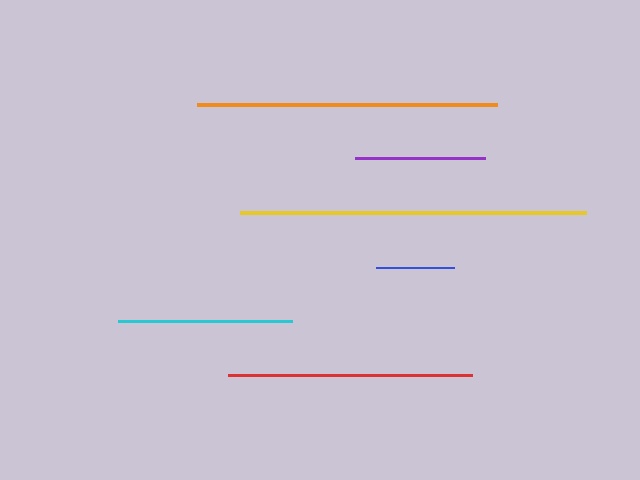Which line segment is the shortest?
The blue line is the shortest at approximately 78 pixels.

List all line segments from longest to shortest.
From longest to shortest: yellow, orange, red, cyan, purple, blue.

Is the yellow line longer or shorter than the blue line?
The yellow line is longer than the blue line.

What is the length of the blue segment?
The blue segment is approximately 78 pixels long.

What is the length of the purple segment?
The purple segment is approximately 130 pixels long.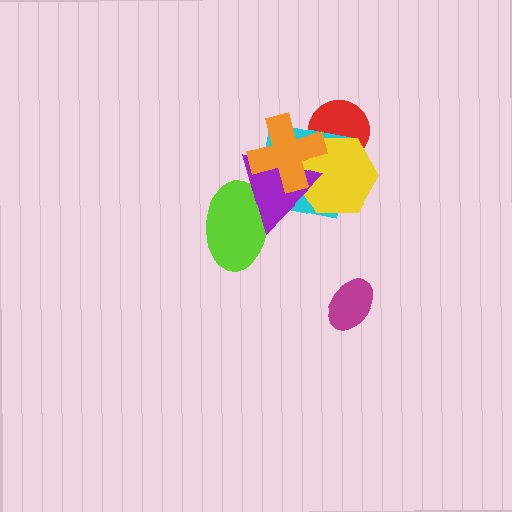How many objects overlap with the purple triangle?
4 objects overlap with the purple triangle.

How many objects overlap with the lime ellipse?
1 object overlaps with the lime ellipse.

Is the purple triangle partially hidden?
Yes, it is partially covered by another shape.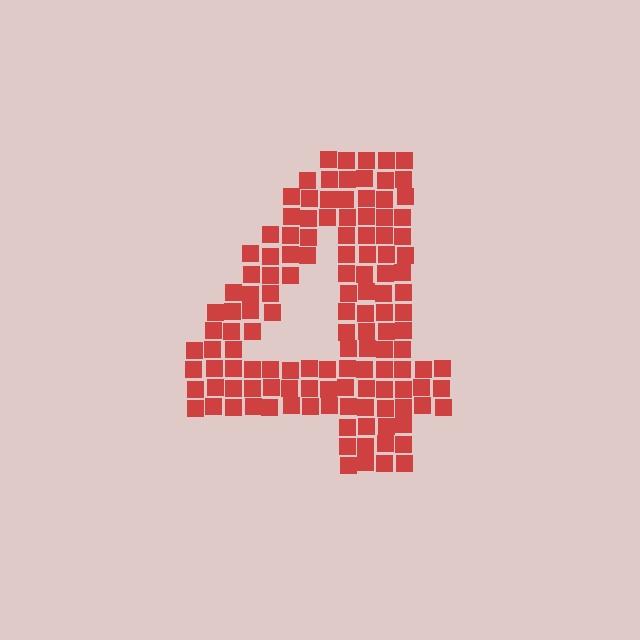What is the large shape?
The large shape is the digit 4.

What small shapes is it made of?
It is made of small squares.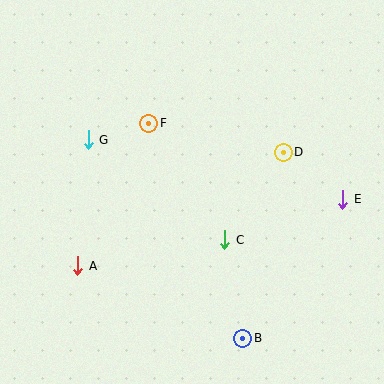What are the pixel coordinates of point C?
Point C is at (225, 240).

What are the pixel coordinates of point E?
Point E is at (343, 199).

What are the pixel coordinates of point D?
Point D is at (283, 152).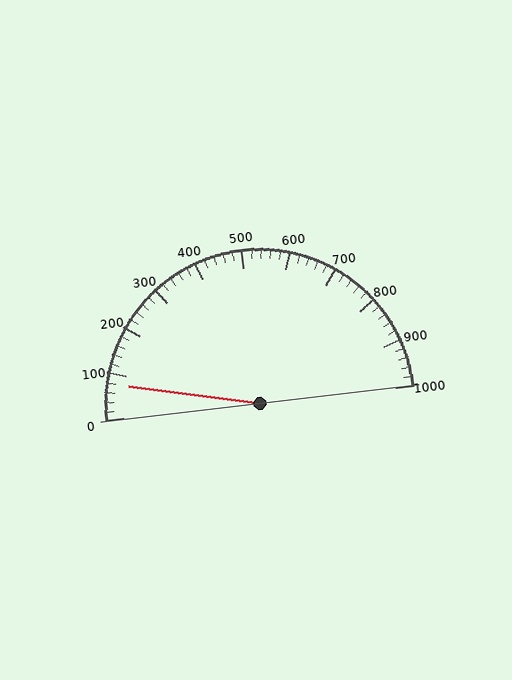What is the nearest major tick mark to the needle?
The nearest major tick mark is 100.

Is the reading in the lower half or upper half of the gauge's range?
The reading is in the lower half of the range (0 to 1000).